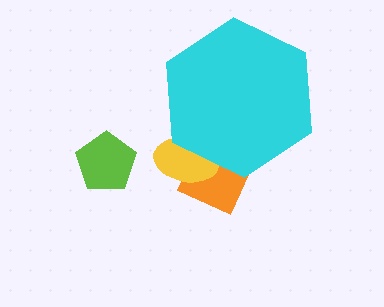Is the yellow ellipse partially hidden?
Yes, the yellow ellipse is partially hidden behind the cyan hexagon.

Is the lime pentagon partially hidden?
No, the lime pentagon is fully visible.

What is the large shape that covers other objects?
A cyan hexagon.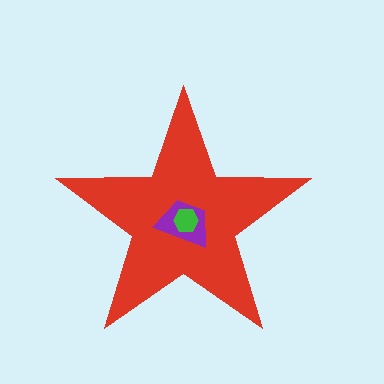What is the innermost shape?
The green hexagon.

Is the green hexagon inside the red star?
Yes.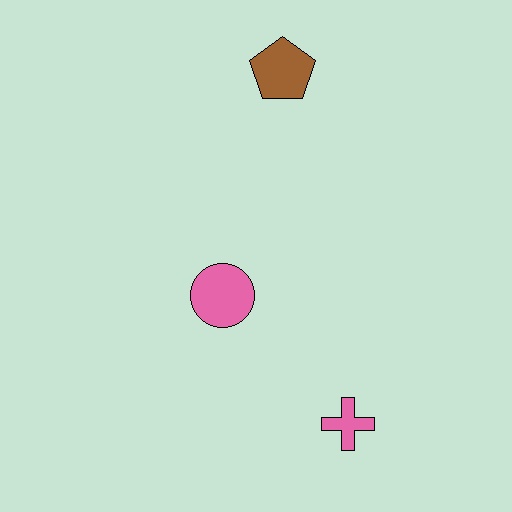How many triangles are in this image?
There are no triangles.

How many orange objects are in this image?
There are no orange objects.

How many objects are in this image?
There are 3 objects.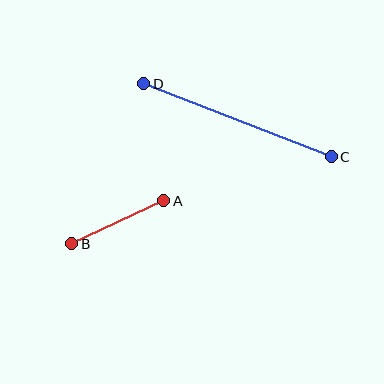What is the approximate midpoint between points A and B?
The midpoint is at approximately (118, 222) pixels.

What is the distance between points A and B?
The distance is approximately 101 pixels.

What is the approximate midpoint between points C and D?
The midpoint is at approximately (238, 120) pixels.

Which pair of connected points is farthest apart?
Points C and D are farthest apart.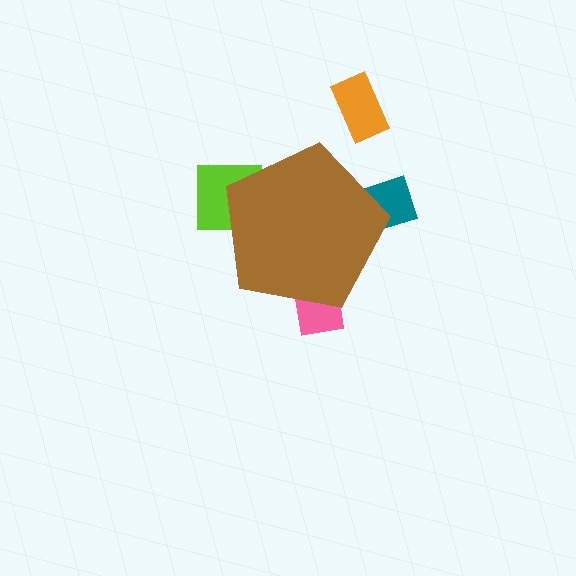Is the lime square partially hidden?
Yes, the lime square is partially hidden behind the brown pentagon.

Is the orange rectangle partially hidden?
No, the orange rectangle is fully visible.